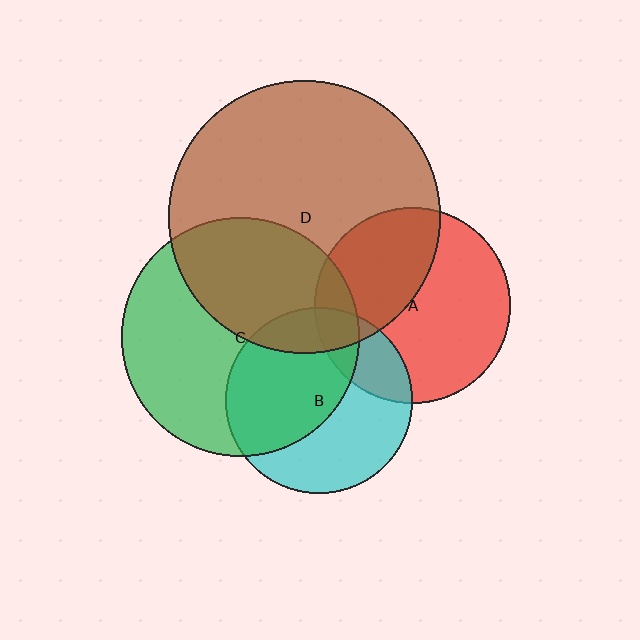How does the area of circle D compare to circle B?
Approximately 2.1 times.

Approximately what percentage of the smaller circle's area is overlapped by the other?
Approximately 10%.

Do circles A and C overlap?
Yes.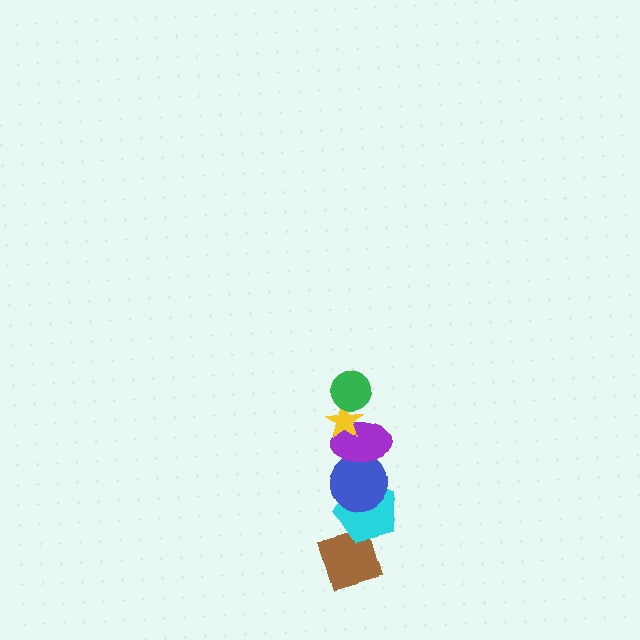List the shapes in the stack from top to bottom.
From top to bottom: the green circle, the yellow star, the purple ellipse, the blue circle, the cyan pentagon, the brown diamond.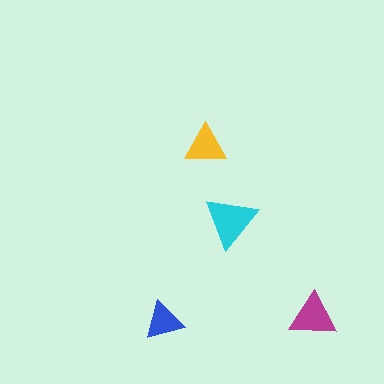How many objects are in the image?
There are 4 objects in the image.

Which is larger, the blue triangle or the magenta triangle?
The magenta one.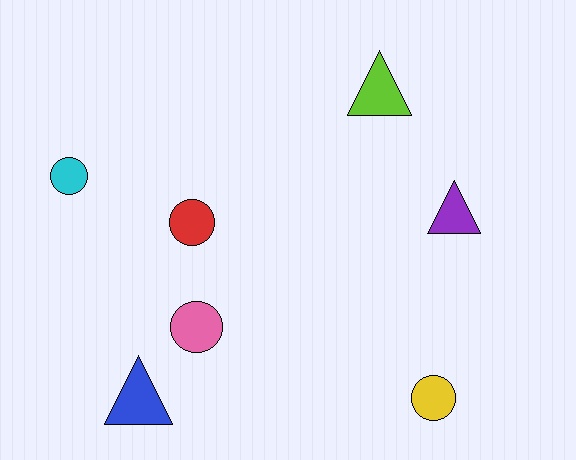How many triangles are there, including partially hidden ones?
There are 3 triangles.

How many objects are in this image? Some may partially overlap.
There are 7 objects.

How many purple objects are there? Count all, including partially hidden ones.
There is 1 purple object.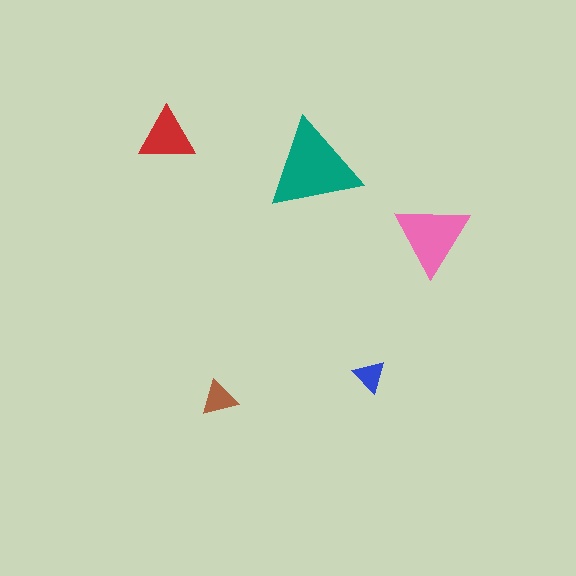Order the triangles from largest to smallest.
the teal one, the pink one, the red one, the brown one, the blue one.